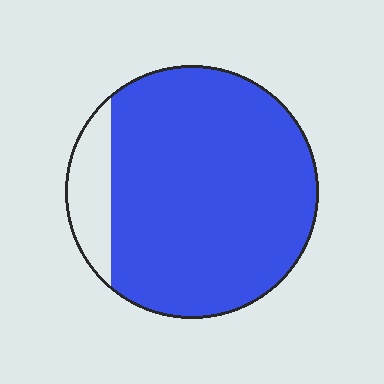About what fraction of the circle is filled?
About seven eighths (7/8).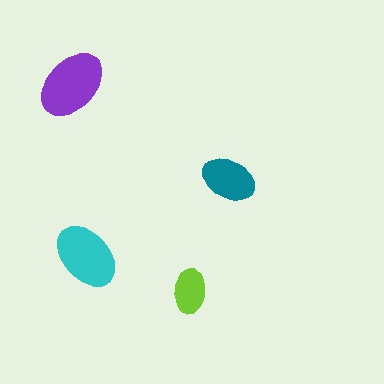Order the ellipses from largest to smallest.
the purple one, the cyan one, the teal one, the lime one.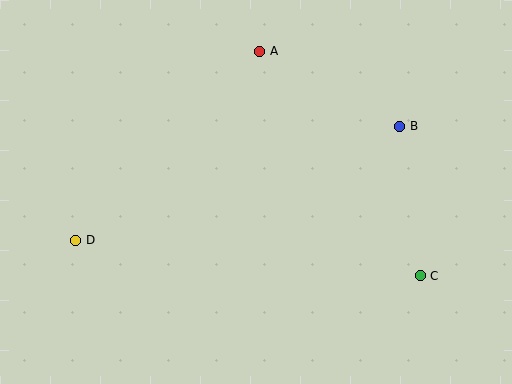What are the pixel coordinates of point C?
Point C is at (420, 276).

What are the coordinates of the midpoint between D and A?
The midpoint between D and A is at (168, 146).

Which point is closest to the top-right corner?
Point B is closest to the top-right corner.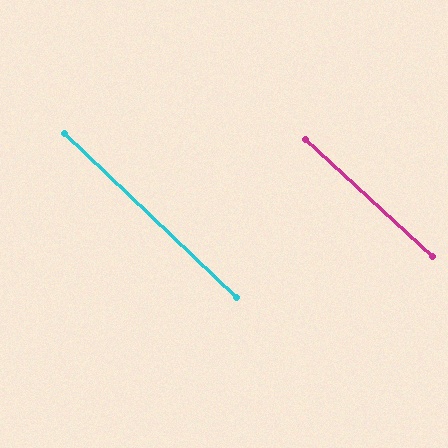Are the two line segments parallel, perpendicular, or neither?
Parallel — their directions differ by only 1.2°.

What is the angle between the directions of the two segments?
Approximately 1 degree.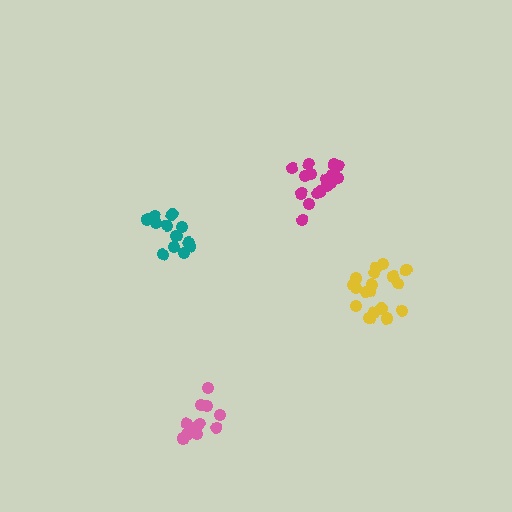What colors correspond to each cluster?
The clusters are colored: yellow, teal, pink, magenta.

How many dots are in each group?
Group 1: 18 dots, Group 2: 12 dots, Group 3: 12 dots, Group 4: 17 dots (59 total).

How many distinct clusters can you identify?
There are 4 distinct clusters.